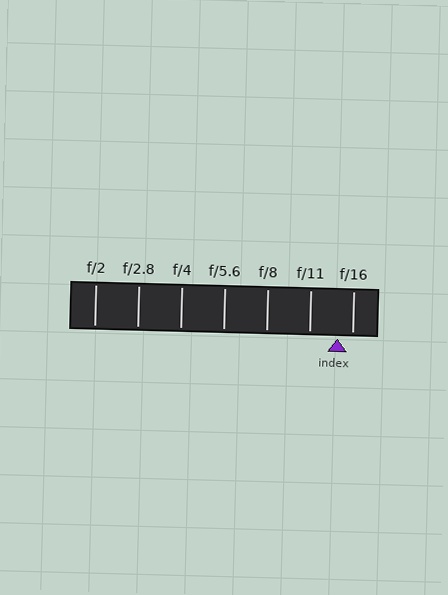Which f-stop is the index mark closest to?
The index mark is closest to f/16.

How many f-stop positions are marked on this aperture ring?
There are 7 f-stop positions marked.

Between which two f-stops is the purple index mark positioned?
The index mark is between f/11 and f/16.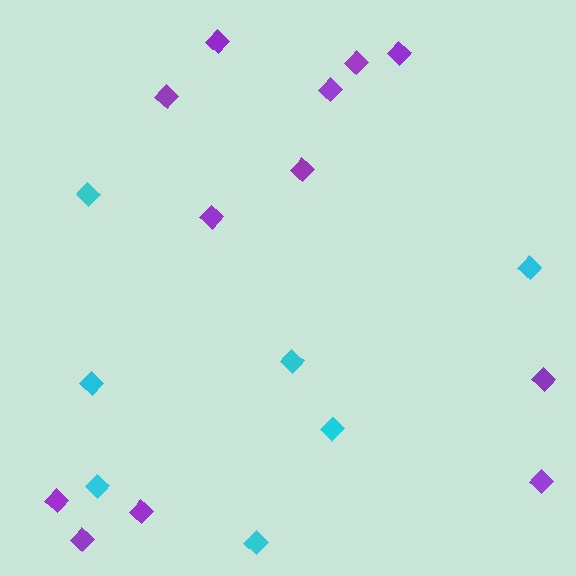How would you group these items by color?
There are 2 groups: one group of purple diamonds (12) and one group of cyan diamonds (7).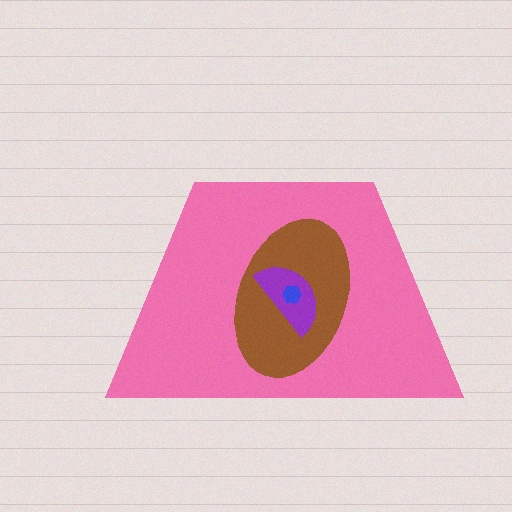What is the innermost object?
The blue hexagon.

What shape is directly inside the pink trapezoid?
The brown ellipse.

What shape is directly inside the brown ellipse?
The purple semicircle.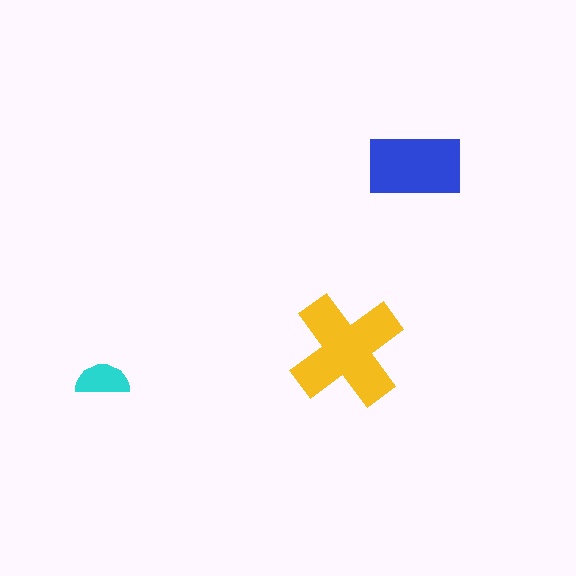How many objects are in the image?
There are 3 objects in the image.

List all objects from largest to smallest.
The yellow cross, the blue rectangle, the cyan semicircle.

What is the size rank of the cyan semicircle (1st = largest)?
3rd.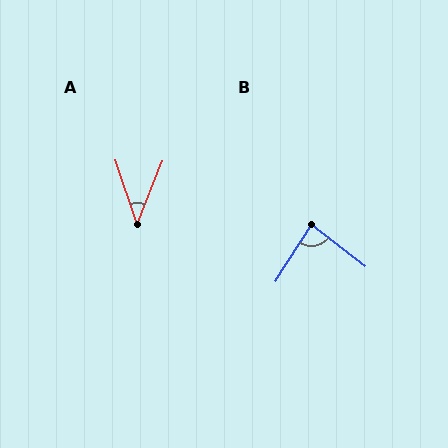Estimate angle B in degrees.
Approximately 84 degrees.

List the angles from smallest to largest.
A (40°), B (84°).